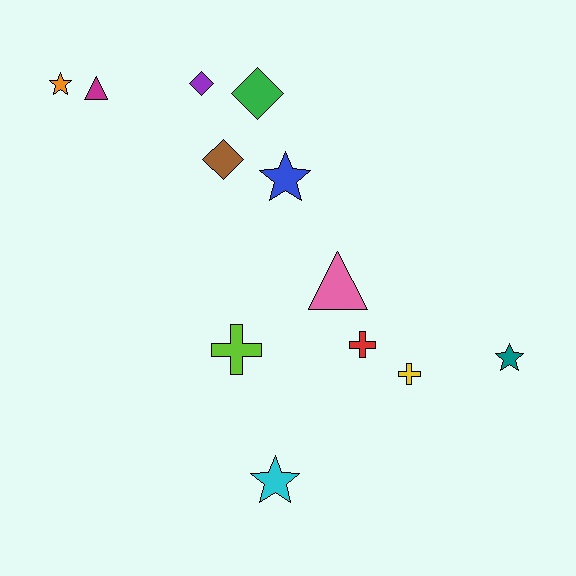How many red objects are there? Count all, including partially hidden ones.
There is 1 red object.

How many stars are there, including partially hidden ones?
There are 4 stars.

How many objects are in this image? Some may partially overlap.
There are 12 objects.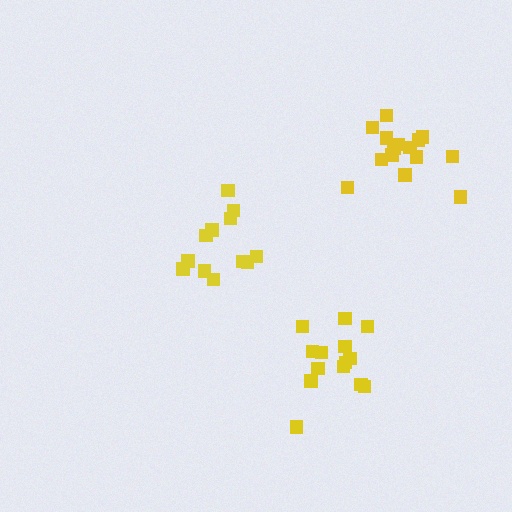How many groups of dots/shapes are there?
There are 3 groups.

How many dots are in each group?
Group 1: 12 dots, Group 2: 14 dots, Group 3: 15 dots (41 total).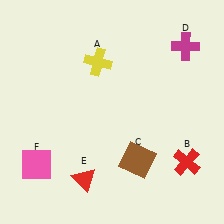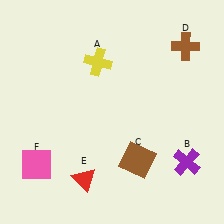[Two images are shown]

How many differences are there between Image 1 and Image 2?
There are 2 differences between the two images.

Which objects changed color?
B changed from red to purple. D changed from magenta to brown.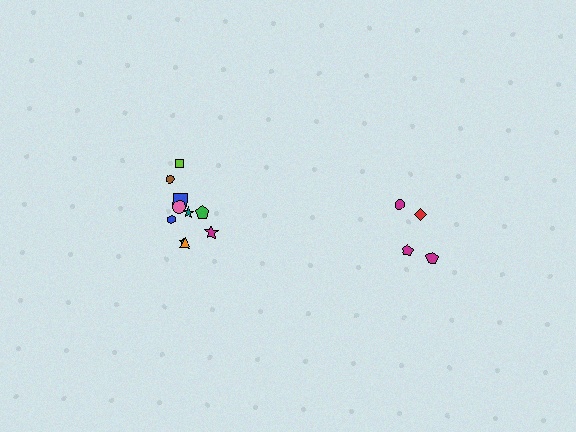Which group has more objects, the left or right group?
The left group.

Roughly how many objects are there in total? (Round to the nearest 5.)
Roughly 15 objects in total.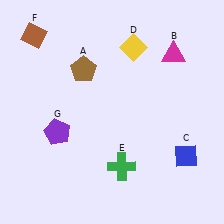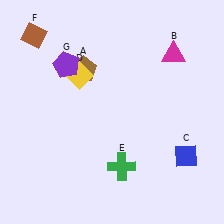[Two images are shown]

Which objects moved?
The objects that moved are: the yellow diamond (D), the purple pentagon (G).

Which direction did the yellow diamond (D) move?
The yellow diamond (D) moved left.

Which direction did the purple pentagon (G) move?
The purple pentagon (G) moved up.